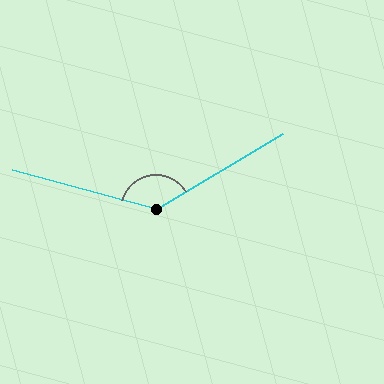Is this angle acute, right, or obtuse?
It is obtuse.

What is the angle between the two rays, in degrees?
Approximately 134 degrees.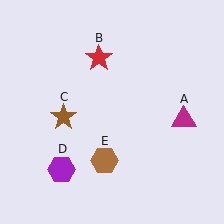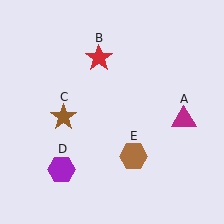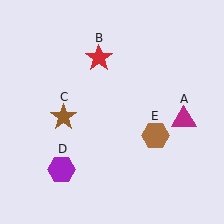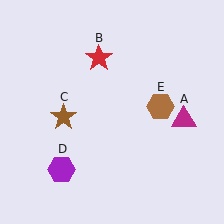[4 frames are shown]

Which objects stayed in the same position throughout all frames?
Magenta triangle (object A) and red star (object B) and brown star (object C) and purple hexagon (object D) remained stationary.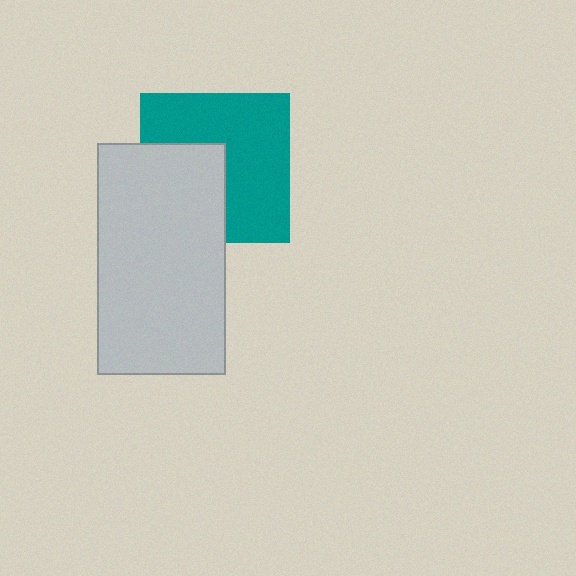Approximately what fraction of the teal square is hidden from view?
Roughly 38% of the teal square is hidden behind the light gray rectangle.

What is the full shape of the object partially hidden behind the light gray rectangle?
The partially hidden object is a teal square.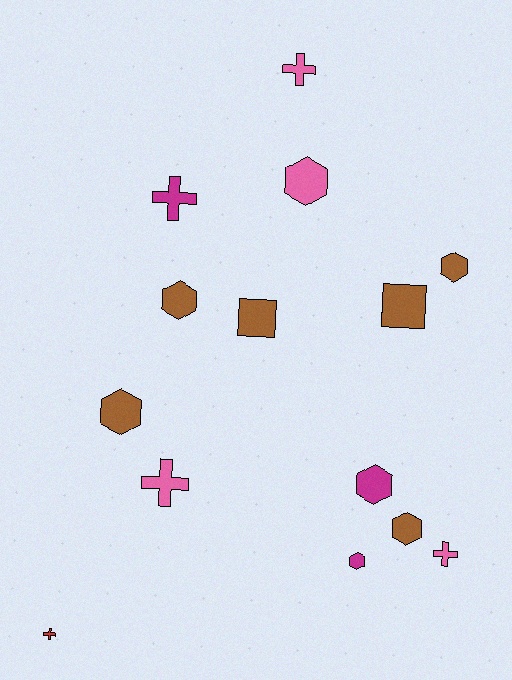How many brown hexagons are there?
There are 4 brown hexagons.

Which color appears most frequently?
Brown, with 6 objects.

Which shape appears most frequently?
Hexagon, with 7 objects.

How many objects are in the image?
There are 14 objects.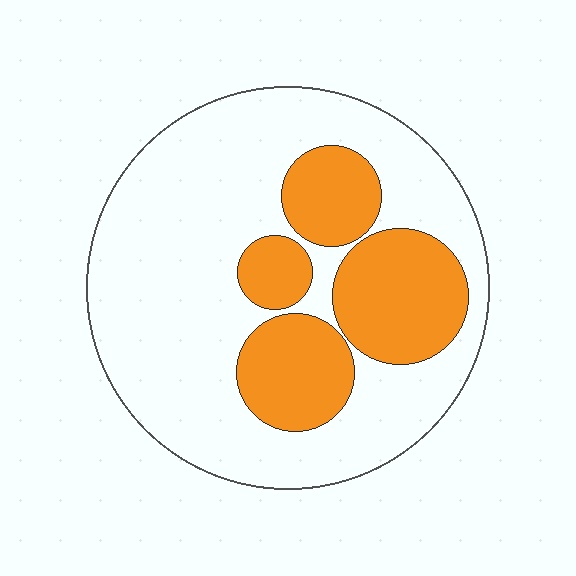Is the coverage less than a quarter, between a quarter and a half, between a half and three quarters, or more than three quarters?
Between a quarter and a half.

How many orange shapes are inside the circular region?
4.